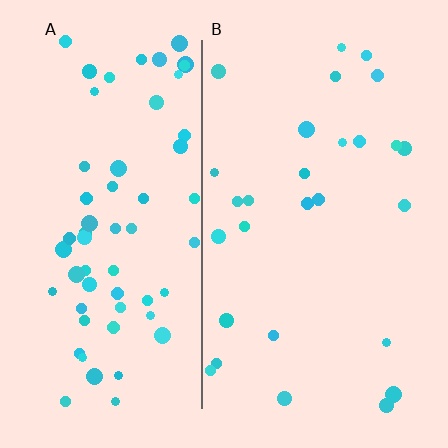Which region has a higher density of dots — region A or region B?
A (the left).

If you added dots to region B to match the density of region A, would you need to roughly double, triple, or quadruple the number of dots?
Approximately double.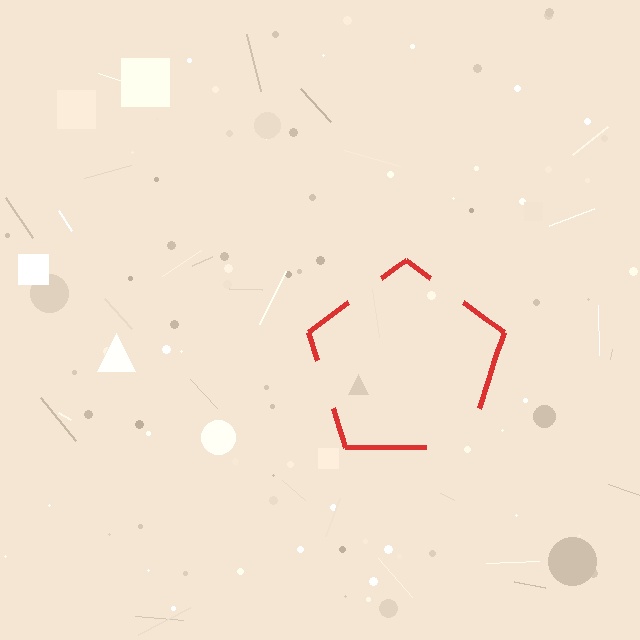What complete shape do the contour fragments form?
The contour fragments form a pentagon.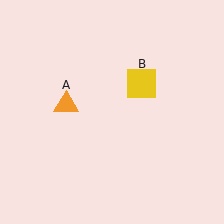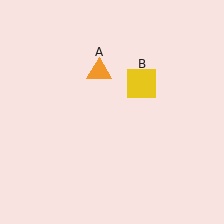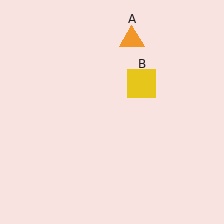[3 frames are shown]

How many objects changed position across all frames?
1 object changed position: orange triangle (object A).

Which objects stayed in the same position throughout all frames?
Yellow square (object B) remained stationary.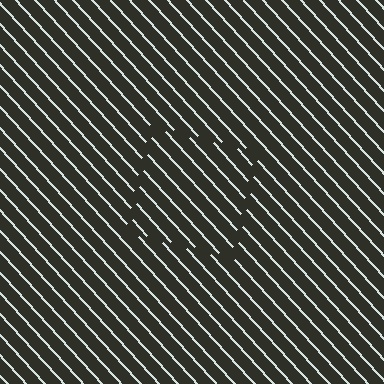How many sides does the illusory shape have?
4 sides — the line-ends trace a square.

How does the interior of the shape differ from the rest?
The interior of the shape contains the same grating, shifted by half a period — the contour is defined by the phase discontinuity where line-ends from the inner and outer gratings abut.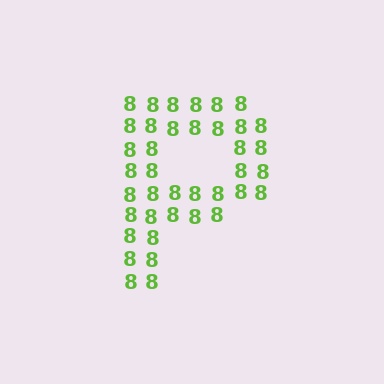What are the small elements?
The small elements are digit 8's.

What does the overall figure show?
The overall figure shows the letter P.